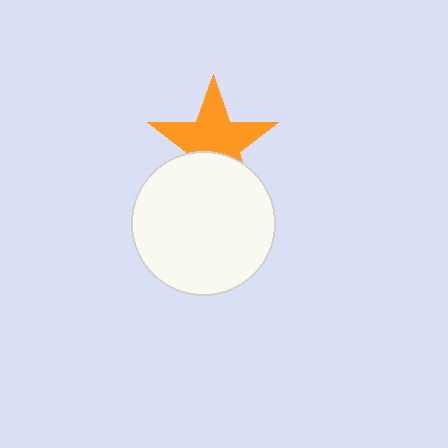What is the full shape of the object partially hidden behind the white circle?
The partially hidden object is an orange star.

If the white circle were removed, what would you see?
You would see the complete orange star.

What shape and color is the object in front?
The object in front is a white circle.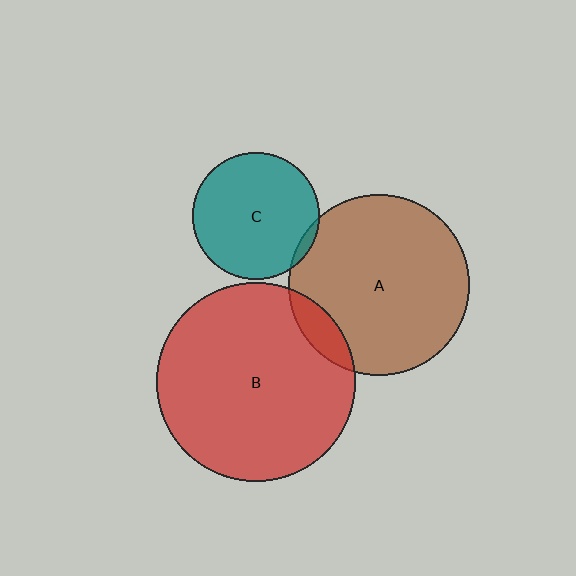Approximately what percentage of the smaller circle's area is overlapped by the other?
Approximately 10%.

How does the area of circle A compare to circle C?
Approximately 2.0 times.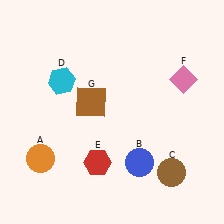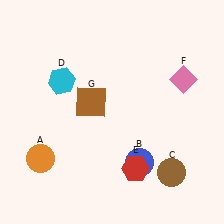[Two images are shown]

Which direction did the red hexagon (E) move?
The red hexagon (E) moved right.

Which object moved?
The red hexagon (E) moved right.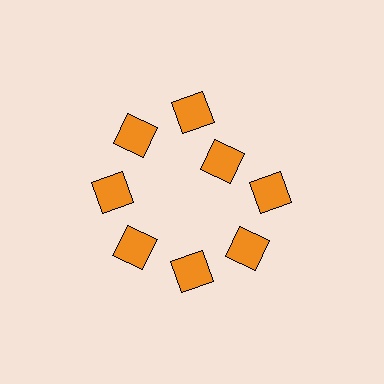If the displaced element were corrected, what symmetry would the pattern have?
It would have 8-fold rotational symmetry — the pattern would map onto itself every 45 degrees.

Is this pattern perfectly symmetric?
No. The 8 orange diamonds are arranged in a ring, but one element near the 2 o'clock position is pulled inward toward the center, breaking the 8-fold rotational symmetry.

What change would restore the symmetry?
The symmetry would be restored by moving it outward, back onto the ring so that all 8 diamonds sit at equal angles and equal distance from the center.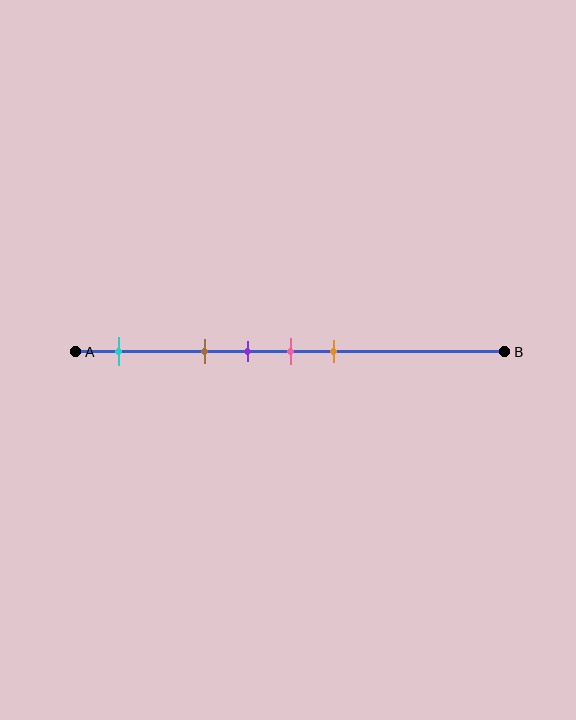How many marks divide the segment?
There are 5 marks dividing the segment.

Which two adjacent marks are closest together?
The purple and pink marks are the closest adjacent pair.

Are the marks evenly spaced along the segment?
No, the marks are not evenly spaced.